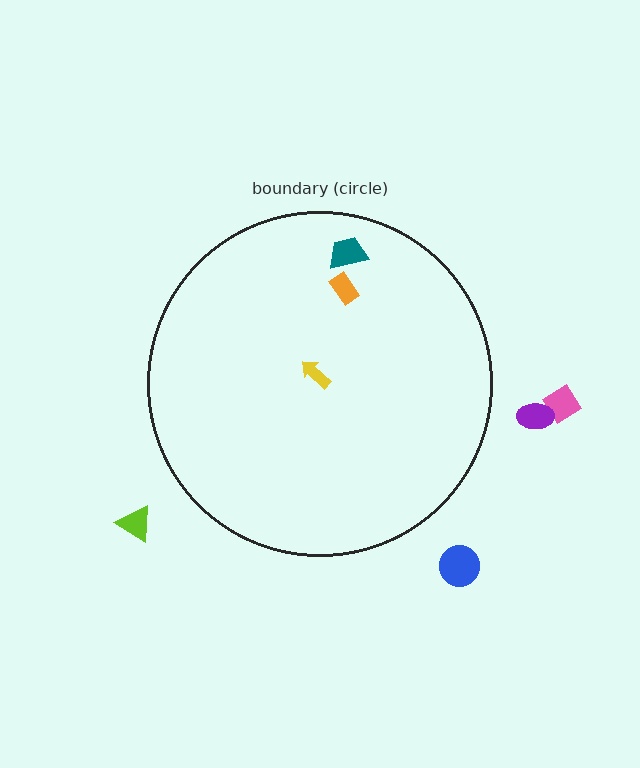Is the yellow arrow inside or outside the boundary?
Inside.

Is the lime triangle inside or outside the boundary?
Outside.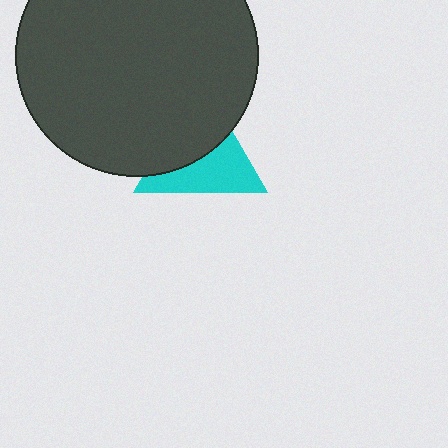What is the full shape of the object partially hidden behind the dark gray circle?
The partially hidden object is a cyan triangle.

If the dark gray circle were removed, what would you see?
You would see the complete cyan triangle.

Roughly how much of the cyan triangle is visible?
About half of it is visible (roughly 50%).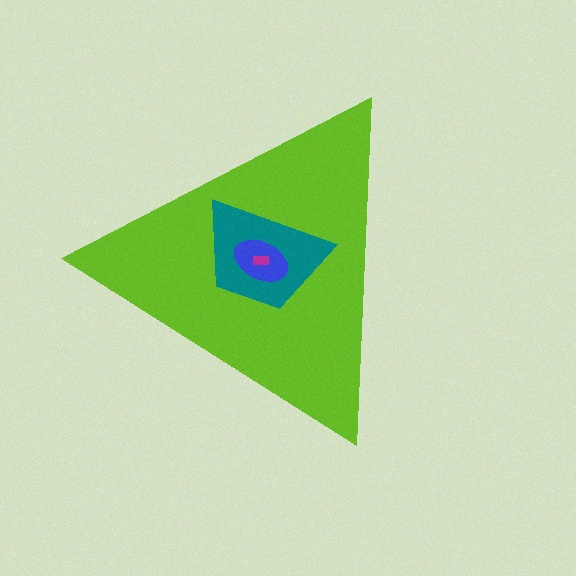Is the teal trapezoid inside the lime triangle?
Yes.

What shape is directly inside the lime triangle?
The teal trapezoid.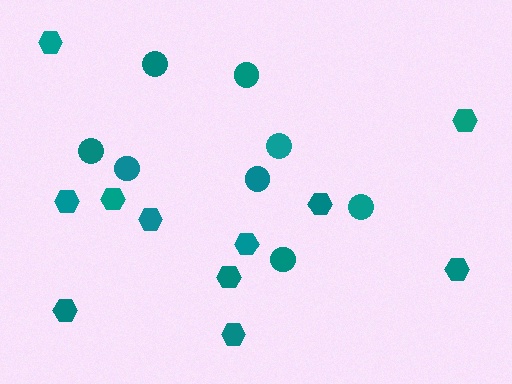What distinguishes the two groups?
There are 2 groups: one group of circles (8) and one group of hexagons (11).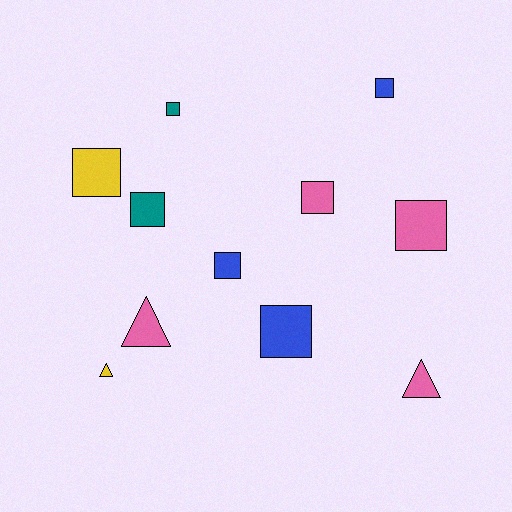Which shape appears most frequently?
Square, with 8 objects.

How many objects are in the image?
There are 11 objects.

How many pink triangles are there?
There are 2 pink triangles.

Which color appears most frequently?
Pink, with 4 objects.